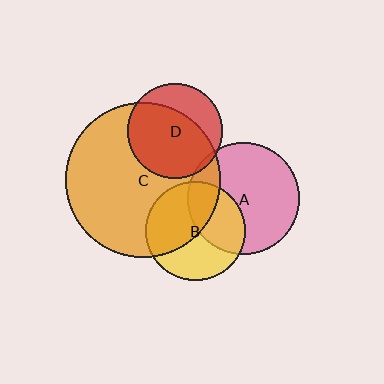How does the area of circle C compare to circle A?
Approximately 1.9 times.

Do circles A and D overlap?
Yes.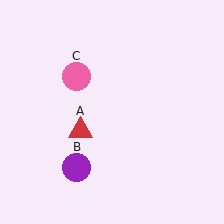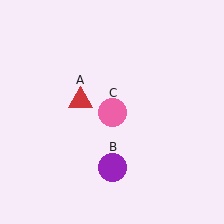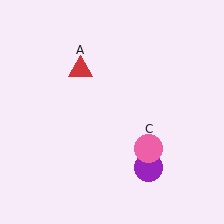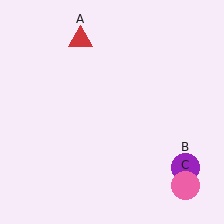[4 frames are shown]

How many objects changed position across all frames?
3 objects changed position: red triangle (object A), purple circle (object B), pink circle (object C).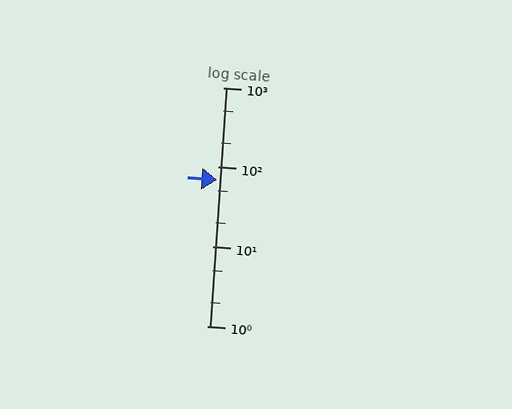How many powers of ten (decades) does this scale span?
The scale spans 3 decades, from 1 to 1000.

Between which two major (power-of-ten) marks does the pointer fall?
The pointer is between 10 and 100.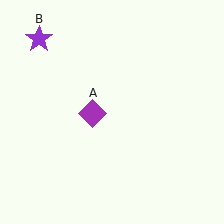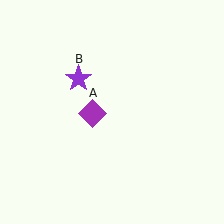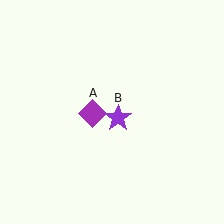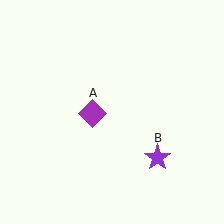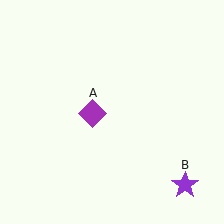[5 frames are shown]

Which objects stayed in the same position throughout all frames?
Purple diamond (object A) remained stationary.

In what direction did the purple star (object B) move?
The purple star (object B) moved down and to the right.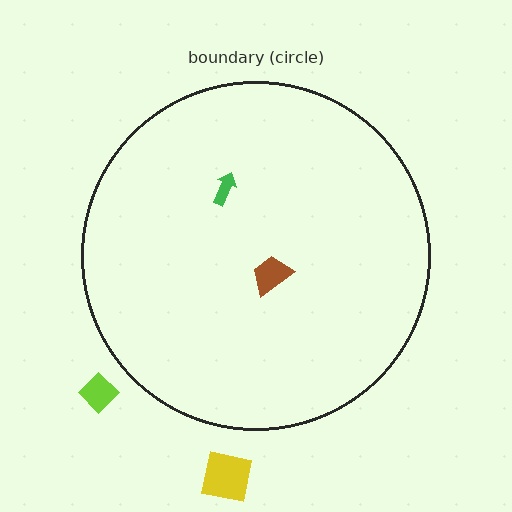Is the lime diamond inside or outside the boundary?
Outside.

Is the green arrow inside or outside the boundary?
Inside.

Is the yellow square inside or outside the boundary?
Outside.